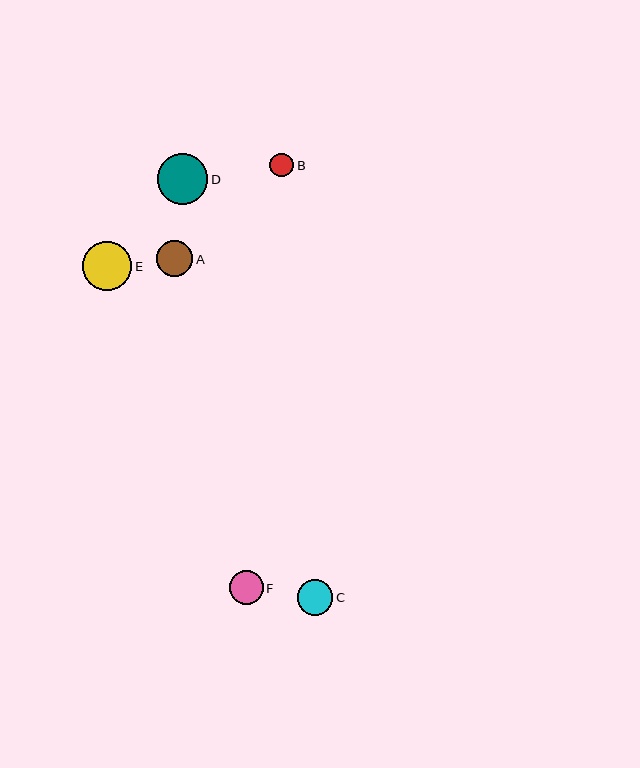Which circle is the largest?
Circle D is the largest with a size of approximately 50 pixels.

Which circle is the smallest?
Circle B is the smallest with a size of approximately 24 pixels.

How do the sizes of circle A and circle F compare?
Circle A and circle F are approximately the same size.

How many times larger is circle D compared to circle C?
Circle D is approximately 1.4 times the size of circle C.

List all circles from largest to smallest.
From largest to smallest: D, E, A, C, F, B.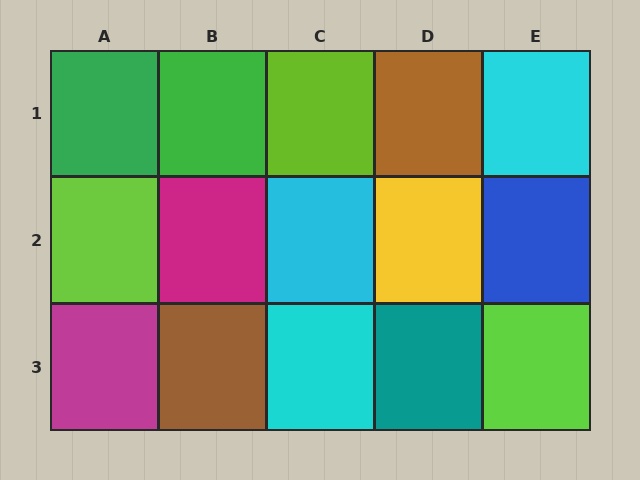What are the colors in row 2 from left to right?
Lime, magenta, cyan, yellow, blue.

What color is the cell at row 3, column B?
Brown.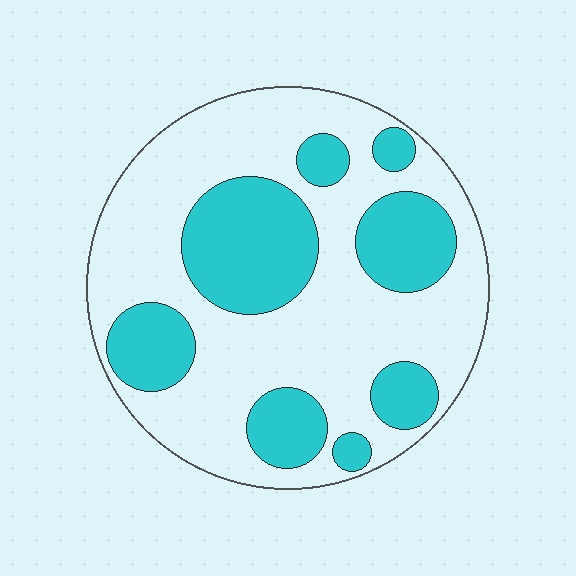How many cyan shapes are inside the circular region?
8.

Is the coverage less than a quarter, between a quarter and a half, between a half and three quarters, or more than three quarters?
Between a quarter and a half.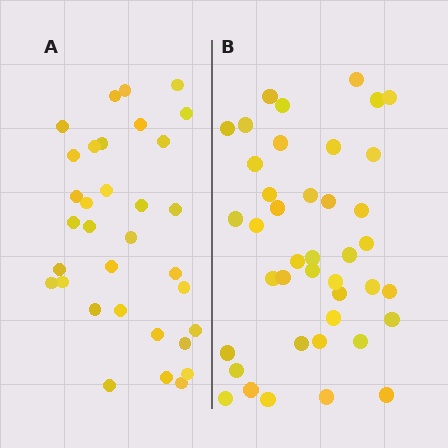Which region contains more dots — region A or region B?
Region B (the right region) has more dots.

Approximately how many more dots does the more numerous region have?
Region B has roughly 8 or so more dots than region A.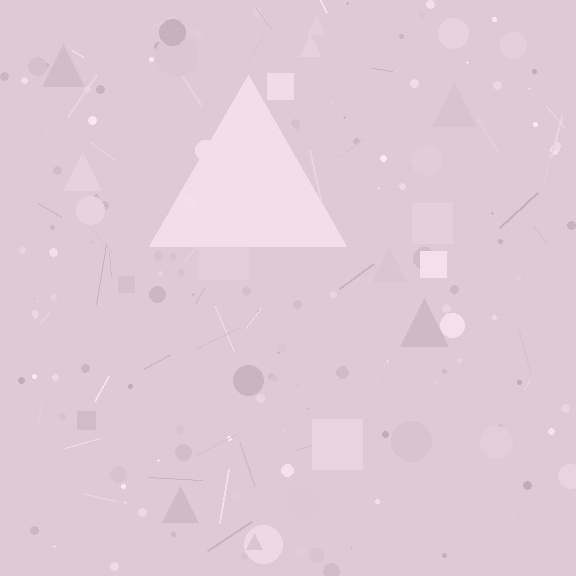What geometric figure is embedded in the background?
A triangle is embedded in the background.